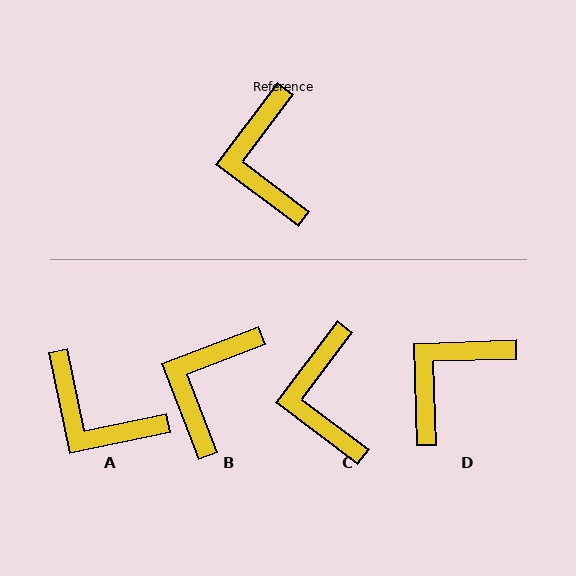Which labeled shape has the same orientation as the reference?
C.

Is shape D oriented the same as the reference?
No, it is off by about 51 degrees.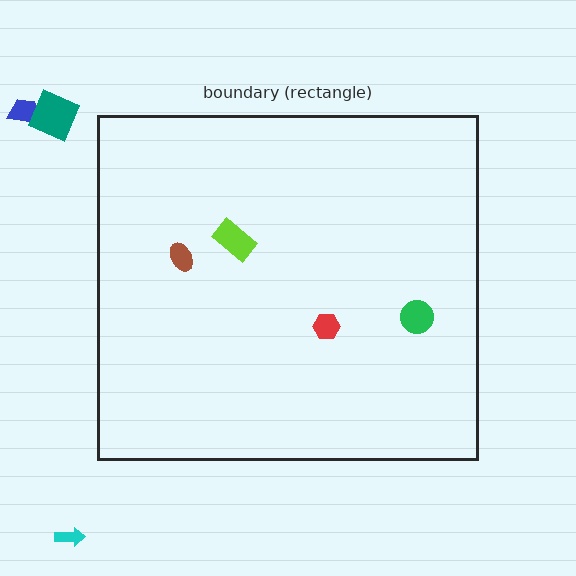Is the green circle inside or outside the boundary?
Inside.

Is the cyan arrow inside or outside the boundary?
Outside.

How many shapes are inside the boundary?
4 inside, 3 outside.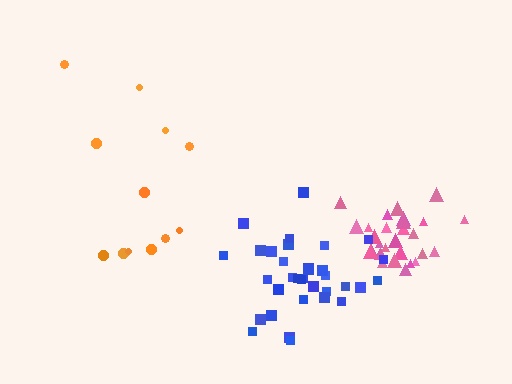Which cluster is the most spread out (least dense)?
Orange.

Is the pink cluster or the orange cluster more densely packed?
Pink.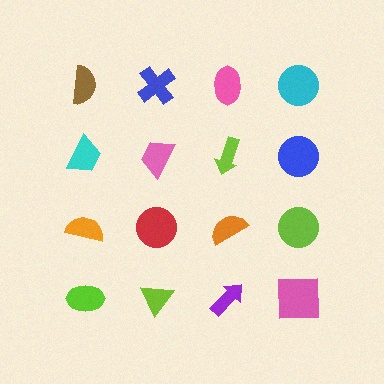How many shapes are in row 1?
4 shapes.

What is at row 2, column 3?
A lime arrow.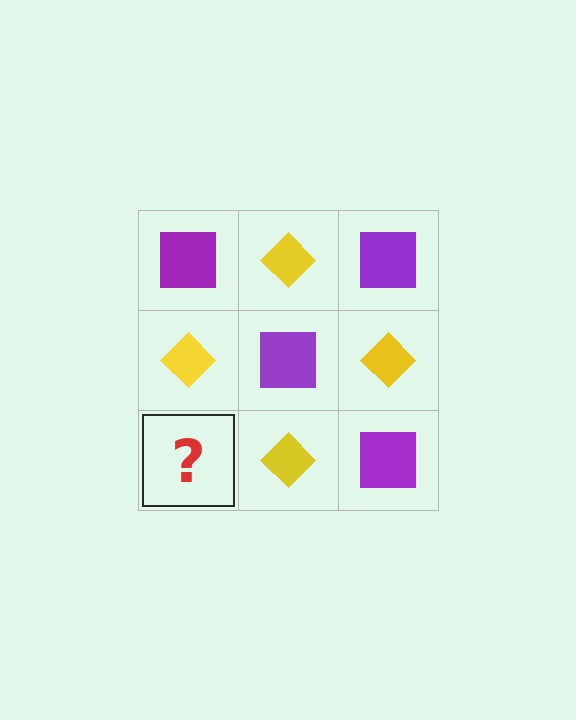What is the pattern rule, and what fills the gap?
The rule is that it alternates purple square and yellow diamond in a checkerboard pattern. The gap should be filled with a purple square.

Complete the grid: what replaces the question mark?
The question mark should be replaced with a purple square.